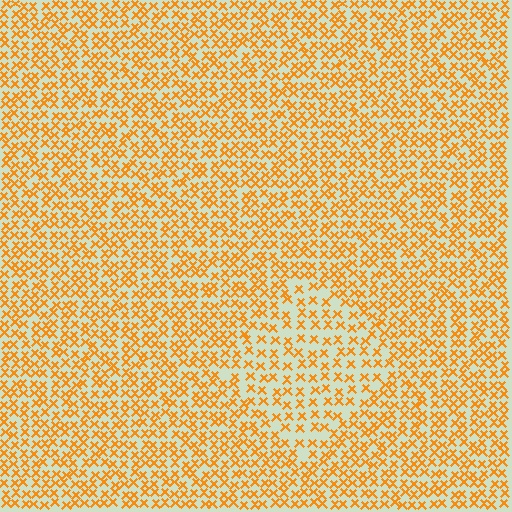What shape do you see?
I see a diamond.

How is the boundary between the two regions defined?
The boundary is defined by a change in element density (approximately 1.6x ratio). All elements are the same color, size, and shape.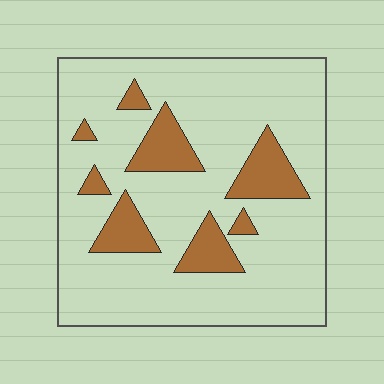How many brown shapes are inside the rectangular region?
8.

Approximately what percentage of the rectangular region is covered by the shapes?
Approximately 20%.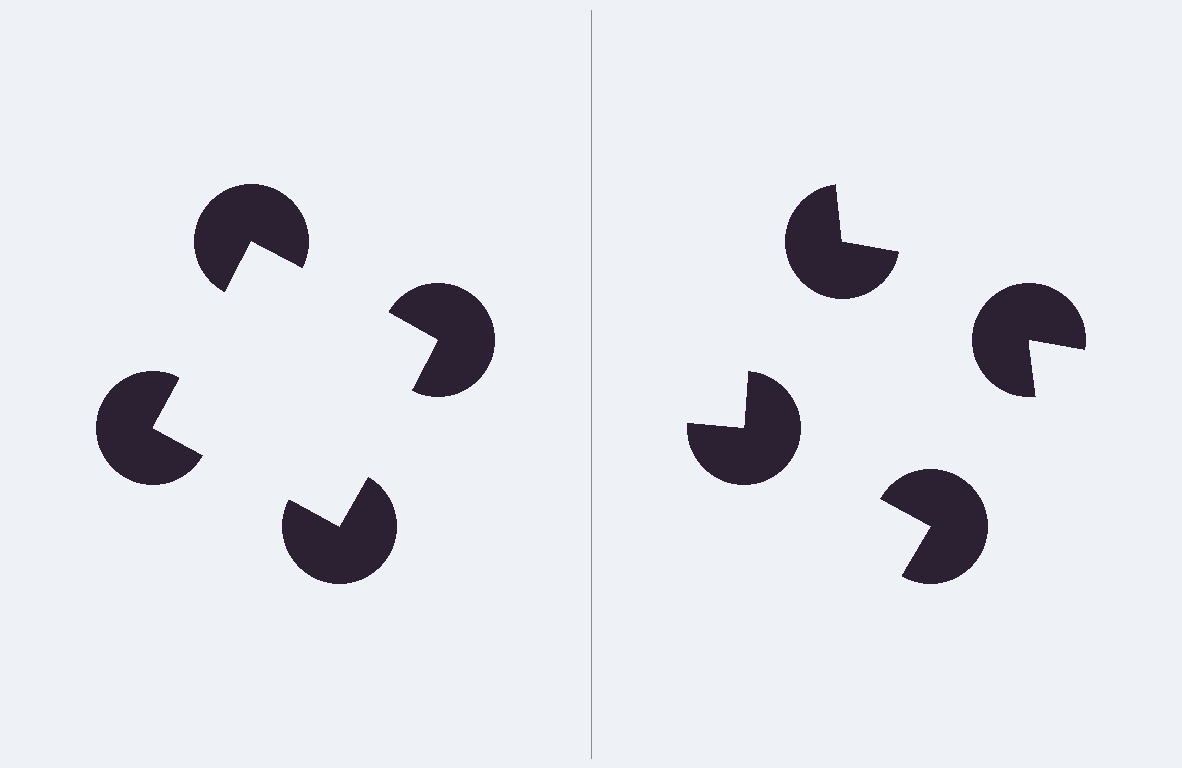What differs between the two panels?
The pac-man discs are positioned identically on both sides; only the wedge orientations differ. On the left they align to a square; on the right they are misaligned.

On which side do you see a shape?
An illusory square appears on the left side. On the right side the wedge cuts are rotated, so no coherent shape forms.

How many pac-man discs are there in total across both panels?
8 — 4 on each side.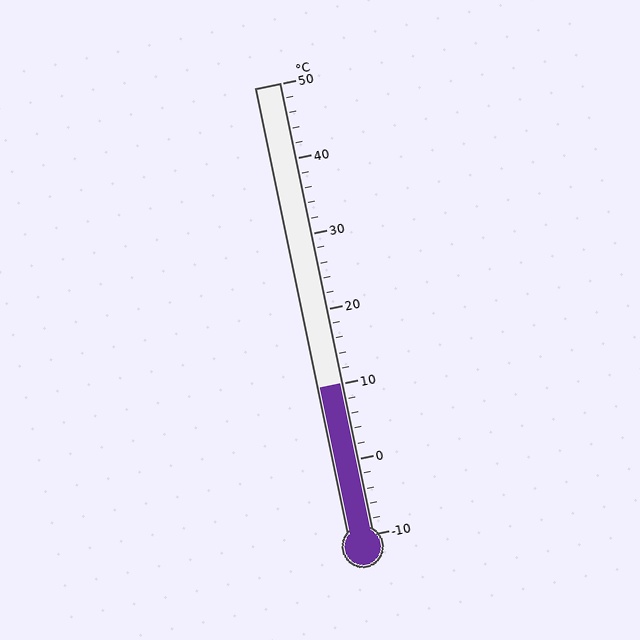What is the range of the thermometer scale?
The thermometer scale ranges from -10°C to 50°C.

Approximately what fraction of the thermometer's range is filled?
The thermometer is filled to approximately 35% of its range.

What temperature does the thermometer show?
The thermometer shows approximately 10°C.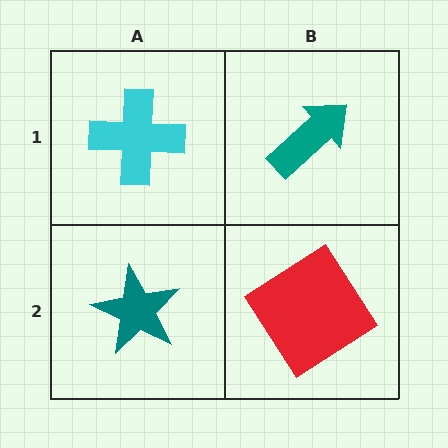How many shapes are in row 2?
2 shapes.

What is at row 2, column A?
A teal star.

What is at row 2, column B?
A red diamond.